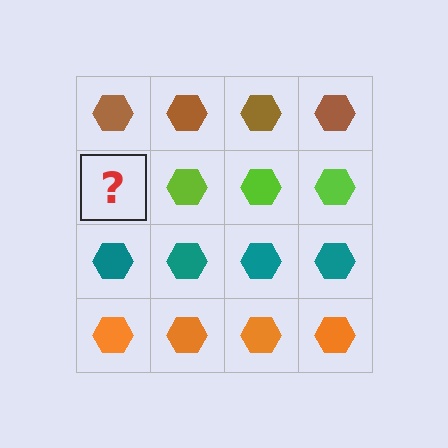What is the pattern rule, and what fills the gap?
The rule is that each row has a consistent color. The gap should be filled with a lime hexagon.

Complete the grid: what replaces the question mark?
The question mark should be replaced with a lime hexagon.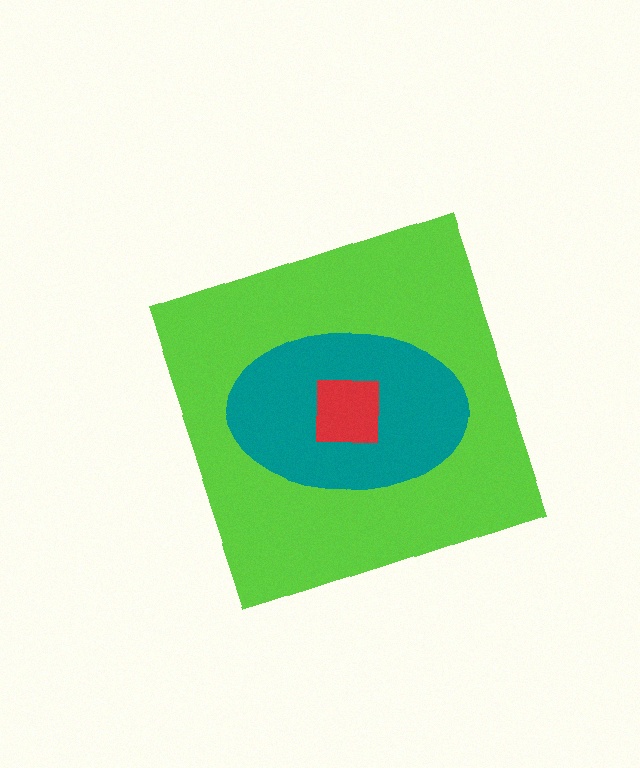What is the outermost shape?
The lime diamond.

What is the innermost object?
The red square.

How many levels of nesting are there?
3.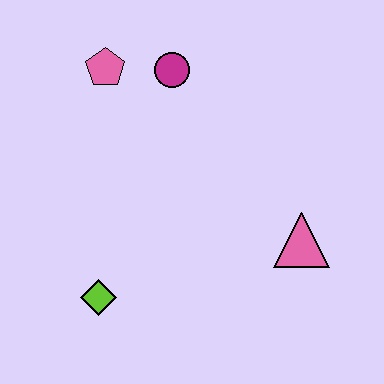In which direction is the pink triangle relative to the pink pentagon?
The pink triangle is to the right of the pink pentagon.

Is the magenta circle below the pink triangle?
No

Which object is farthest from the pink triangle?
The pink pentagon is farthest from the pink triangle.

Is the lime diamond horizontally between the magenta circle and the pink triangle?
No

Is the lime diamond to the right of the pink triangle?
No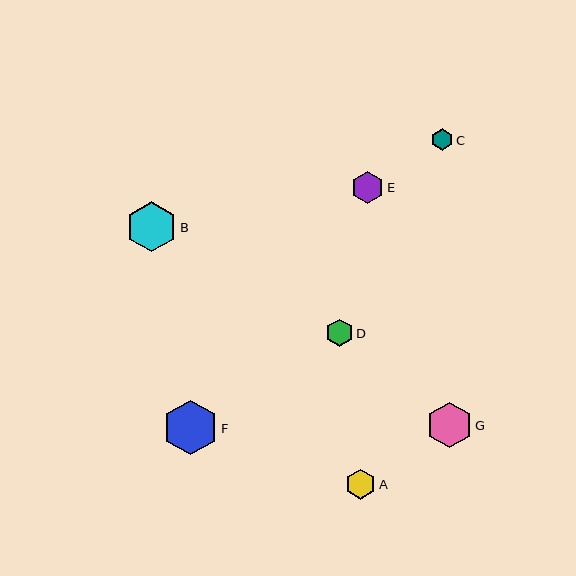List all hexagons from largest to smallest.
From largest to smallest: F, B, G, E, A, D, C.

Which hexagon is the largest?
Hexagon F is the largest with a size of approximately 55 pixels.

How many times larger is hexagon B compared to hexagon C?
Hexagon B is approximately 2.3 times the size of hexagon C.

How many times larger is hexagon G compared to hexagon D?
Hexagon G is approximately 1.7 times the size of hexagon D.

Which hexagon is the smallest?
Hexagon C is the smallest with a size of approximately 22 pixels.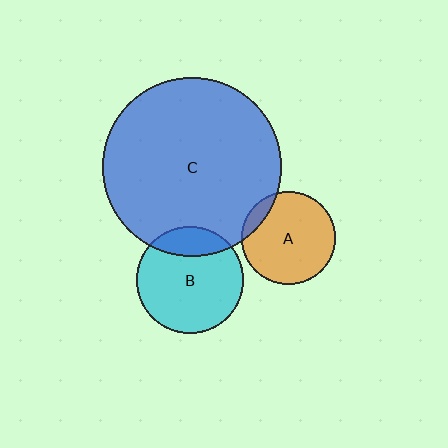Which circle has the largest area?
Circle C (blue).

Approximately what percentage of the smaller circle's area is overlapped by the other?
Approximately 10%.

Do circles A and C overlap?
Yes.